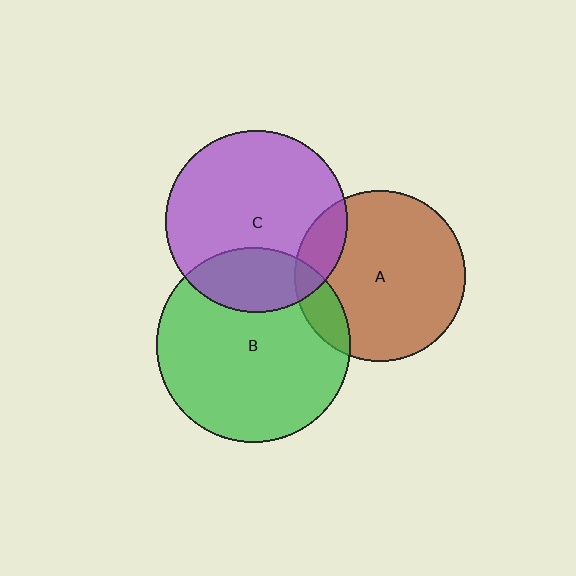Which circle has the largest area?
Circle B (green).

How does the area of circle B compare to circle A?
Approximately 1.3 times.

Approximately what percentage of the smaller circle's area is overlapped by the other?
Approximately 15%.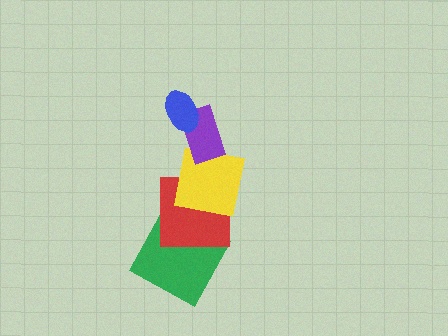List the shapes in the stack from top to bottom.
From top to bottom: the blue ellipse, the purple rectangle, the yellow square, the red square, the green square.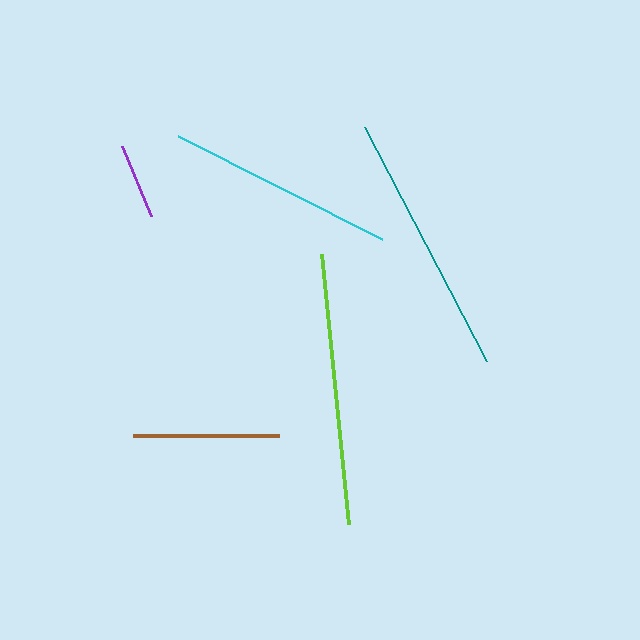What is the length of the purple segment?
The purple segment is approximately 76 pixels long.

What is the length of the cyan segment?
The cyan segment is approximately 229 pixels long.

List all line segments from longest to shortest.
From longest to shortest: lime, teal, cyan, brown, purple.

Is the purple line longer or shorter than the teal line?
The teal line is longer than the purple line.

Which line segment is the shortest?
The purple line is the shortest at approximately 76 pixels.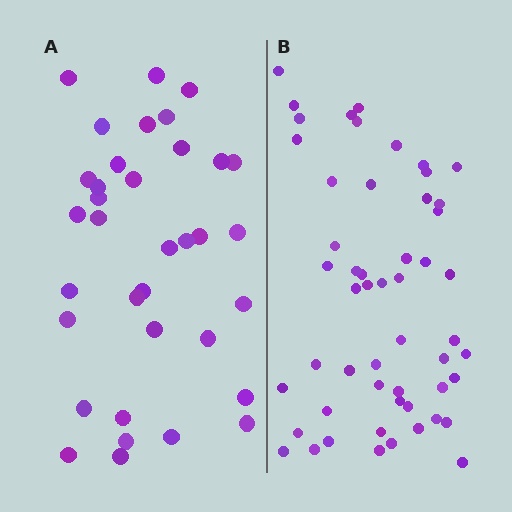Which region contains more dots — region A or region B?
Region B (the right region) has more dots.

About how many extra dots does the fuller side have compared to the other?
Region B has approximately 20 more dots than region A.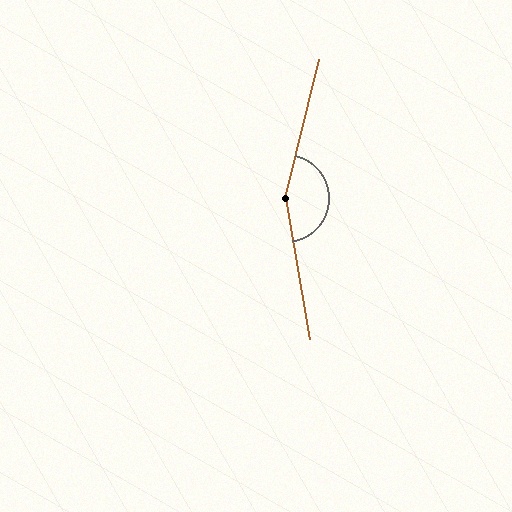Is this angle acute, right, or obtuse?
It is obtuse.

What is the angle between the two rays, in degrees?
Approximately 157 degrees.